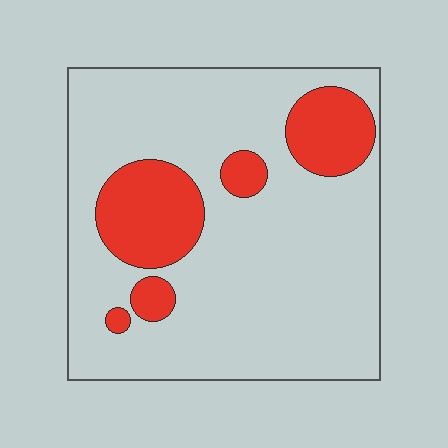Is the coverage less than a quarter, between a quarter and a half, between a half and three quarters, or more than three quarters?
Less than a quarter.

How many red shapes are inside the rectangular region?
5.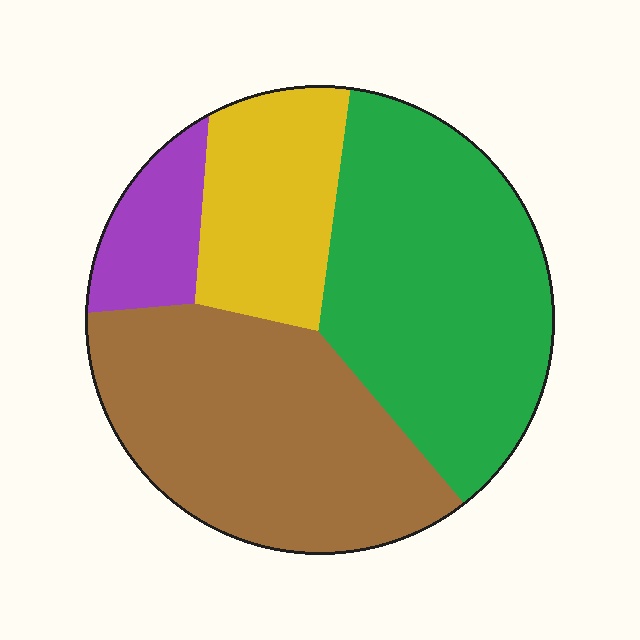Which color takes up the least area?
Purple, at roughly 10%.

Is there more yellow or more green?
Green.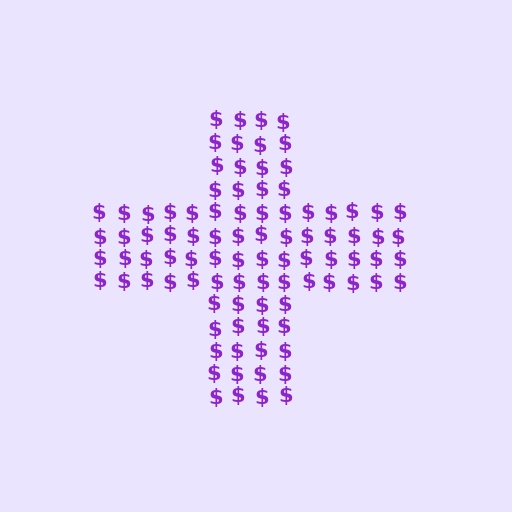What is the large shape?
The large shape is a cross.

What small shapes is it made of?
It is made of small dollar signs.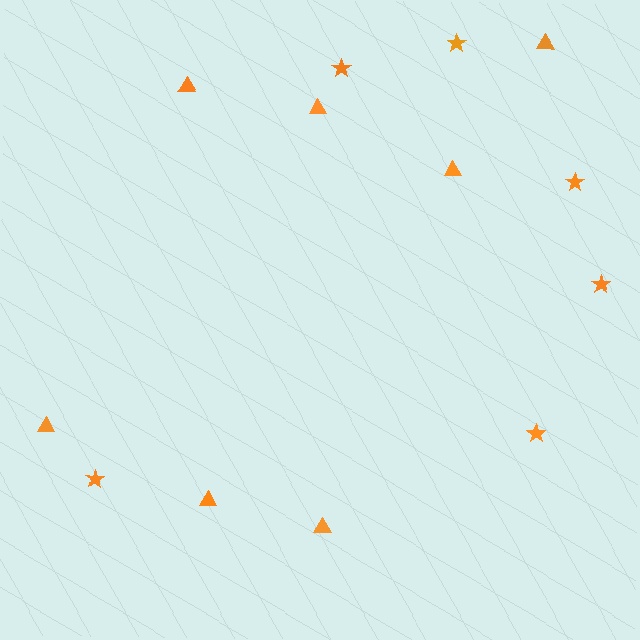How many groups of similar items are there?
There are 2 groups: one group of triangles (7) and one group of stars (6).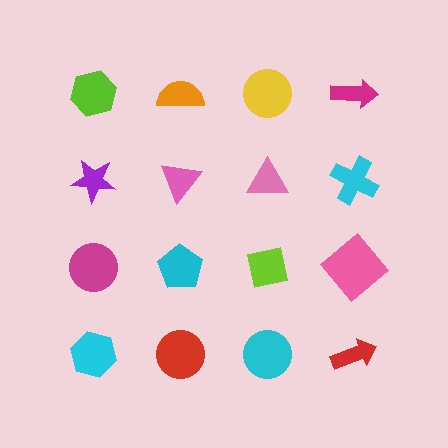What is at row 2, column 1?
A purple star.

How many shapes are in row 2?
4 shapes.